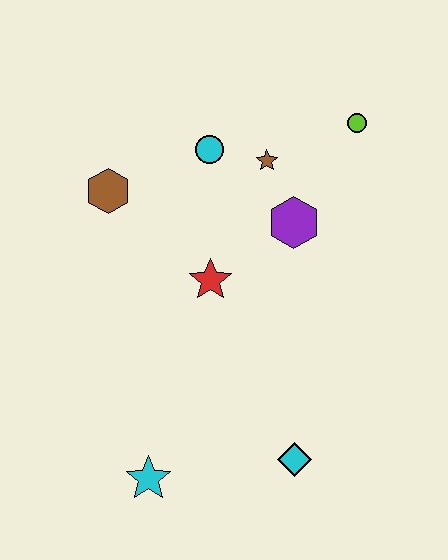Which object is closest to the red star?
The purple hexagon is closest to the red star.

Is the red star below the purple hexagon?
Yes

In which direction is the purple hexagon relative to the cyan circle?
The purple hexagon is to the right of the cyan circle.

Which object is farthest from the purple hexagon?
The cyan star is farthest from the purple hexagon.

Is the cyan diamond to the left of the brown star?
No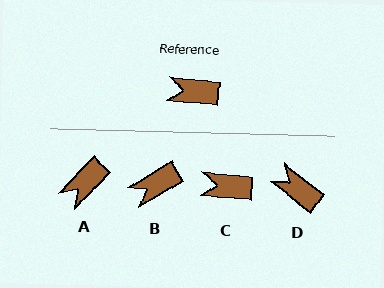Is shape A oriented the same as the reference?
No, it is off by about 51 degrees.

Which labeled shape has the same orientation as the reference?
C.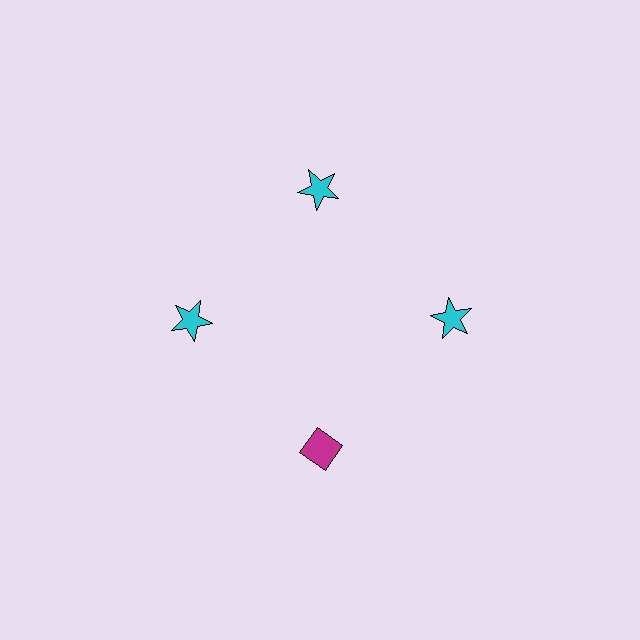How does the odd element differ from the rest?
It differs in both color (magenta instead of cyan) and shape (diamond instead of star).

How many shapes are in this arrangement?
There are 4 shapes arranged in a ring pattern.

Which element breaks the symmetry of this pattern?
The magenta diamond at roughly the 6 o'clock position breaks the symmetry. All other shapes are cyan stars.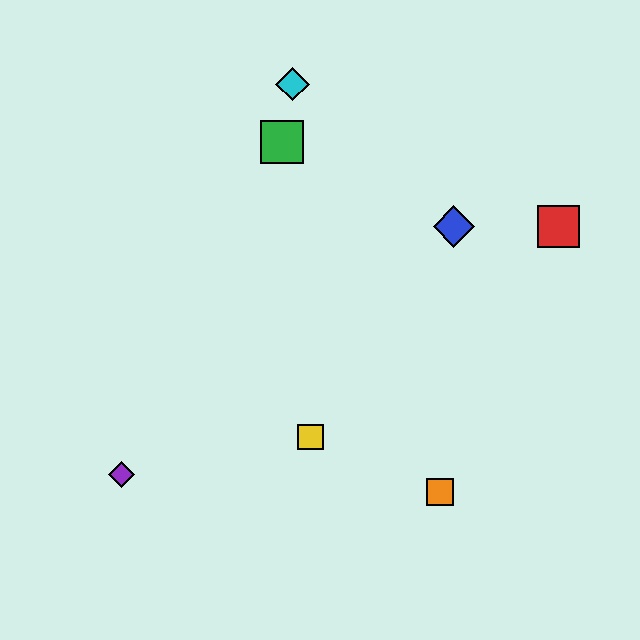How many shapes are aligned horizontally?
2 shapes (the red square, the blue diamond) are aligned horizontally.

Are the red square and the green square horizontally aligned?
No, the red square is at y≈226 and the green square is at y≈142.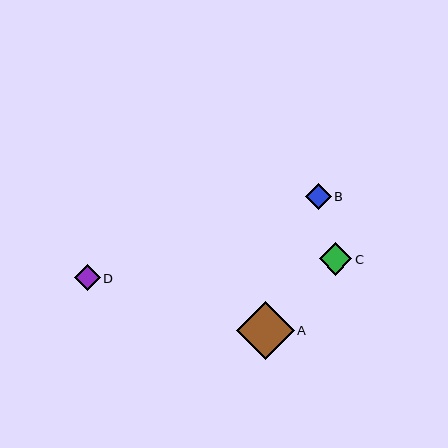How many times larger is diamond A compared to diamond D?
Diamond A is approximately 2.2 times the size of diamond D.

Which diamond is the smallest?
Diamond D is the smallest with a size of approximately 26 pixels.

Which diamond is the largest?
Diamond A is the largest with a size of approximately 57 pixels.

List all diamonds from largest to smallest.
From largest to smallest: A, C, B, D.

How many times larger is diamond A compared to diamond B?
Diamond A is approximately 2.2 times the size of diamond B.